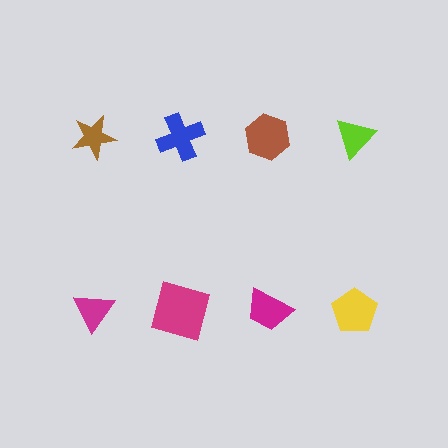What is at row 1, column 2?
A blue cross.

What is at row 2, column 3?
A magenta trapezoid.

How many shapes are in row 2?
4 shapes.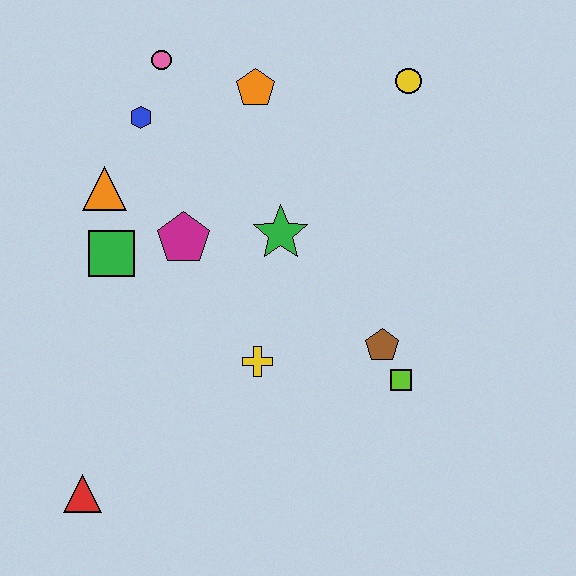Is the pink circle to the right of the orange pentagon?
No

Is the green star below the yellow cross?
No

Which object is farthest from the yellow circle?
The red triangle is farthest from the yellow circle.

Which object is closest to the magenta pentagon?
The green square is closest to the magenta pentagon.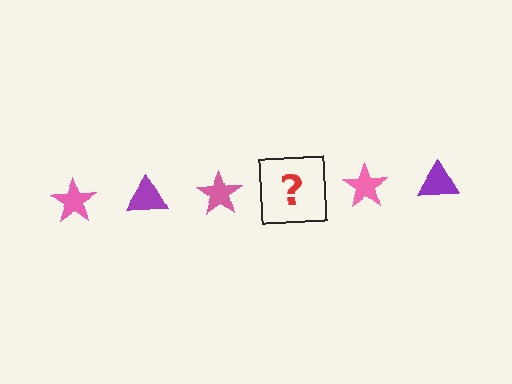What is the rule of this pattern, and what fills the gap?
The rule is that the pattern alternates between pink star and purple triangle. The gap should be filled with a purple triangle.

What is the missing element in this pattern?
The missing element is a purple triangle.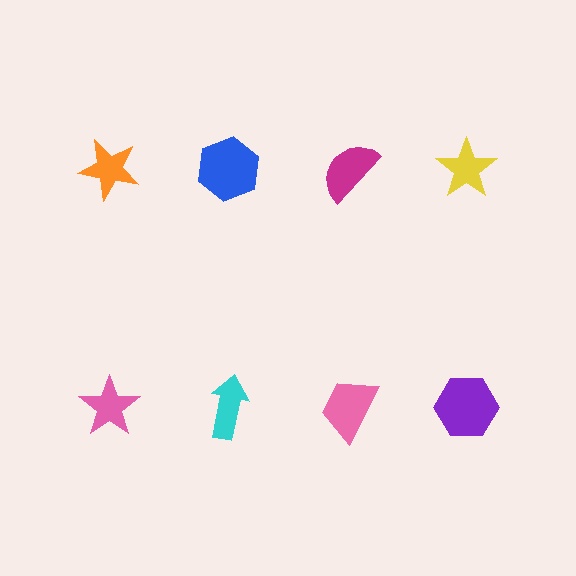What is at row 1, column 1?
An orange star.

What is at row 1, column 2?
A blue hexagon.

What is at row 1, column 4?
A yellow star.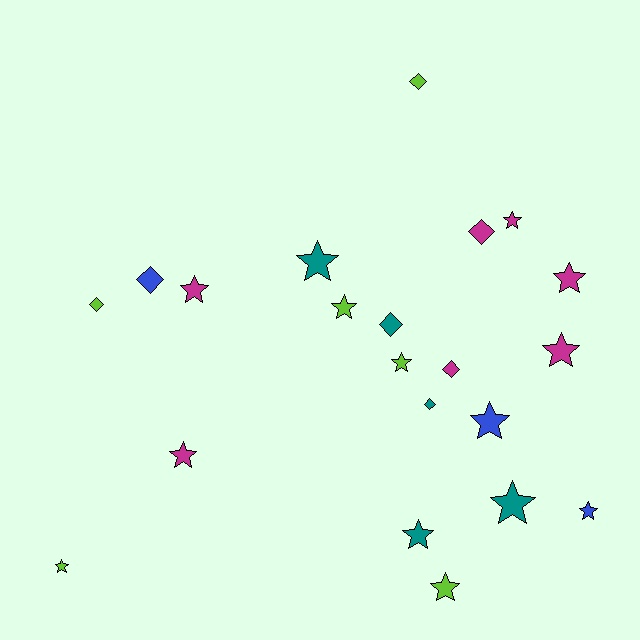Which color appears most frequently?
Magenta, with 7 objects.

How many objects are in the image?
There are 21 objects.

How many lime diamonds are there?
There are 2 lime diamonds.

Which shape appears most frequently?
Star, with 14 objects.